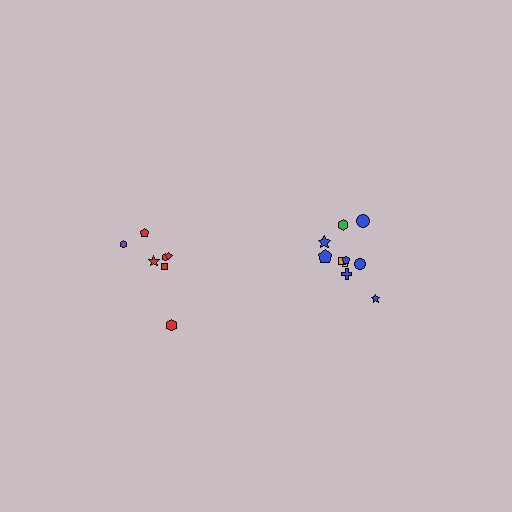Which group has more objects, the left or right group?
The right group.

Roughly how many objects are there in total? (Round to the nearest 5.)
Roughly 15 objects in total.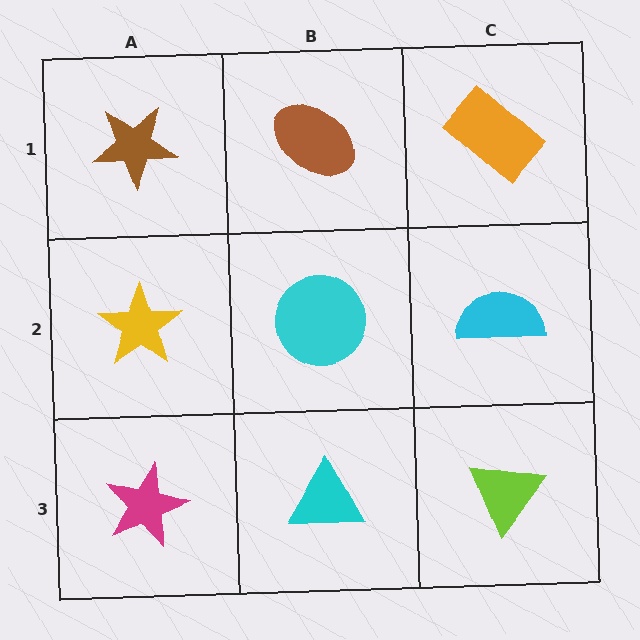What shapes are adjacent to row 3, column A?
A yellow star (row 2, column A), a cyan triangle (row 3, column B).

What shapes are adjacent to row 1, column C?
A cyan semicircle (row 2, column C), a brown ellipse (row 1, column B).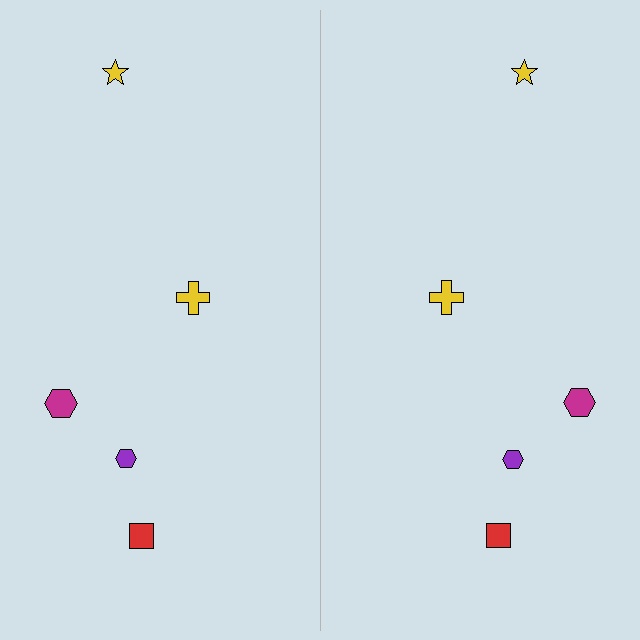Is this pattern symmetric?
Yes, this pattern has bilateral (reflection) symmetry.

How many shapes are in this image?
There are 10 shapes in this image.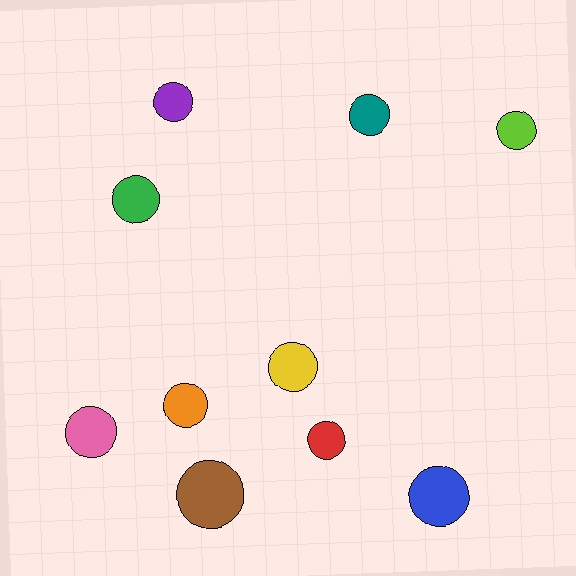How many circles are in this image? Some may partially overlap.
There are 10 circles.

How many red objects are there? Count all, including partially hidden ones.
There is 1 red object.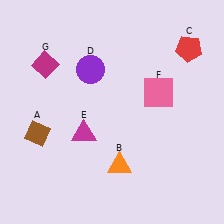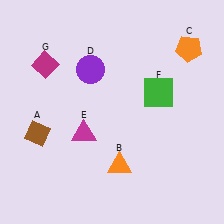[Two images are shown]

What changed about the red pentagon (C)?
In Image 1, C is red. In Image 2, it changed to orange.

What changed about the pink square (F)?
In Image 1, F is pink. In Image 2, it changed to green.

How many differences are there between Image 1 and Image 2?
There are 2 differences between the two images.